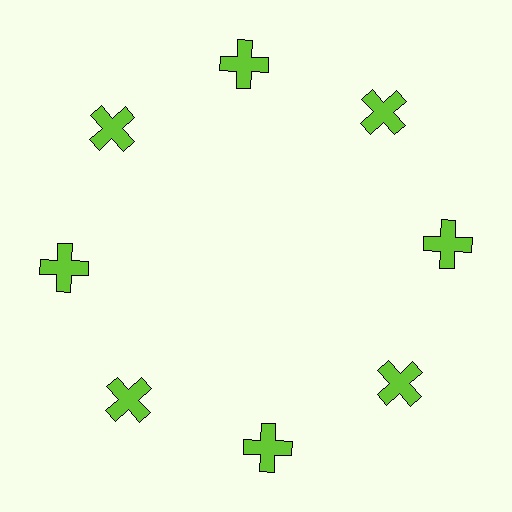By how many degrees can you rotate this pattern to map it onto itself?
The pattern maps onto itself every 45 degrees of rotation.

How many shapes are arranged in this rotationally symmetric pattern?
There are 8 shapes, arranged in 8 groups of 1.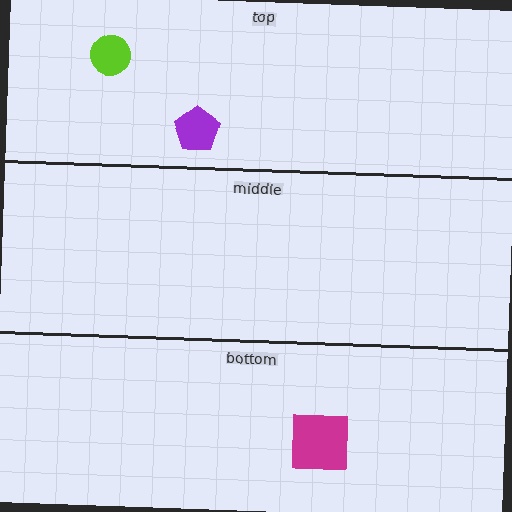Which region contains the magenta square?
The bottom region.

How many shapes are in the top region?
2.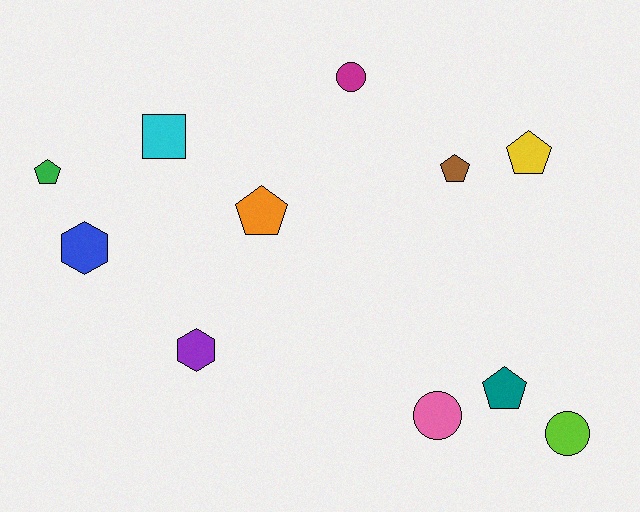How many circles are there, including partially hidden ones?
There are 3 circles.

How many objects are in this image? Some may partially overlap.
There are 11 objects.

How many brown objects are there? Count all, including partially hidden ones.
There is 1 brown object.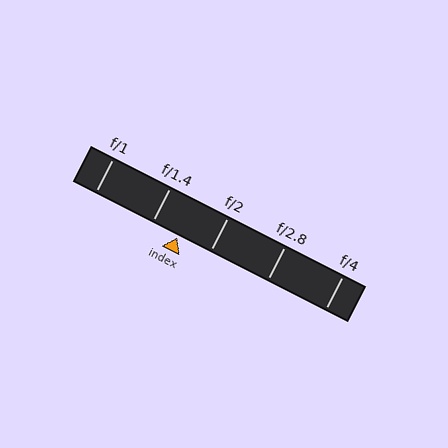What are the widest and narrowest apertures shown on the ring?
The widest aperture shown is f/1 and the narrowest is f/4.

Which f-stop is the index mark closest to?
The index mark is closest to f/1.4.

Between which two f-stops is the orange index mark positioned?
The index mark is between f/1.4 and f/2.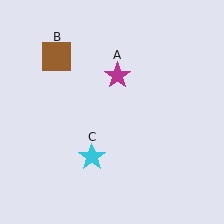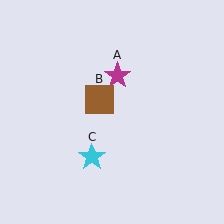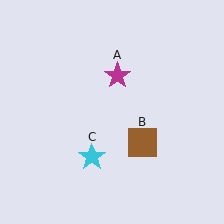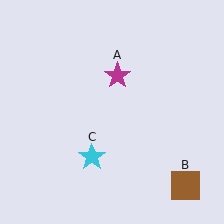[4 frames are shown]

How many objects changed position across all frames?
1 object changed position: brown square (object B).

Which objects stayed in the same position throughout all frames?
Magenta star (object A) and cyan star (object C) remained stationary.